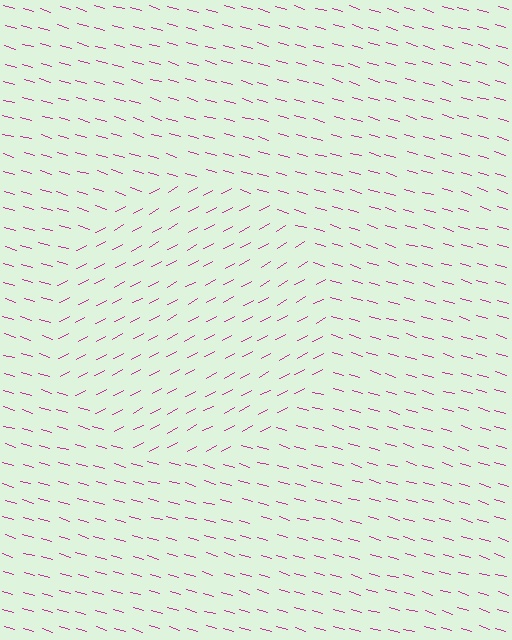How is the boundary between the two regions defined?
The boundary is defined purely by a change in line orientation (approximately 45 degrees difference). All lines are the same color and thickness.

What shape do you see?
I see a circle.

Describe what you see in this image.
The image is filled with small magenta line segments. A circle region in the image has lines oriented differently from the surrounding lines, creating a visible texture boundary.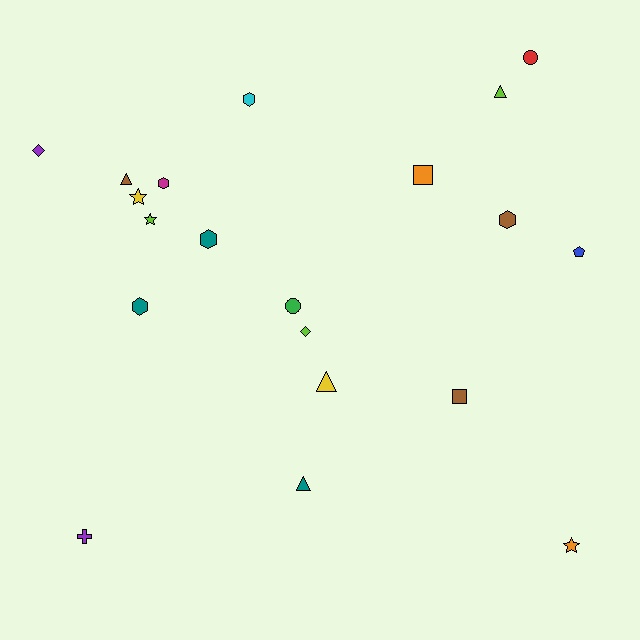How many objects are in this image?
There are 20 objects.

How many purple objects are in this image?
There are 2 purple objects.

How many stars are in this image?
There are 3 stars.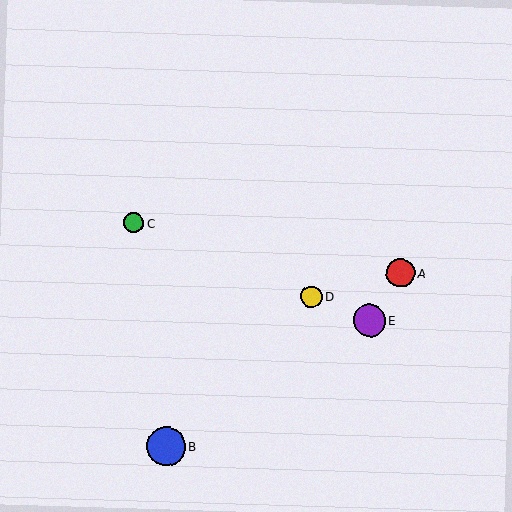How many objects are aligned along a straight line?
3 objects (C, D, E) are aligned along a straight line.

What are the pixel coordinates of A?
Object A is at (401, 273).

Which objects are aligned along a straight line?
Objects C, D, E are aligned along a straight line.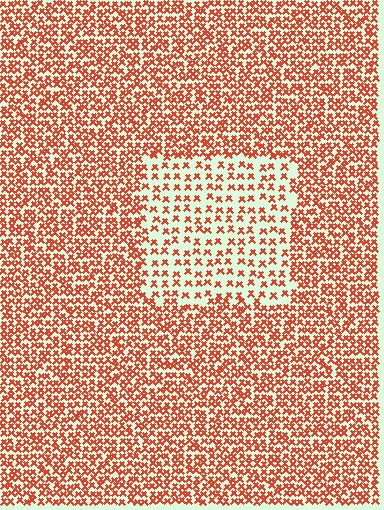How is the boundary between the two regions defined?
The boundary is defined by a change in element density (approximately 2.1x ratio). All elements are the same color, size, and shape.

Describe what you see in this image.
The image contains small red elements arranged at two different densities. A rectangle-shaped region is visible where the elements are less densely packed than the surrounding area.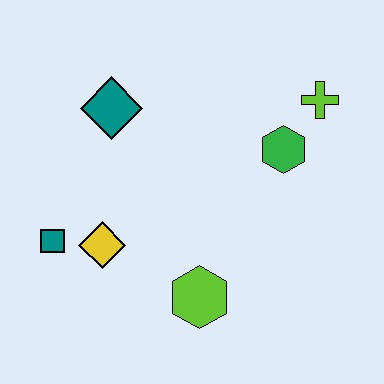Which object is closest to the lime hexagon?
The yellow diamond is closest to the lime hexagon.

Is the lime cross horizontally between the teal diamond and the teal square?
No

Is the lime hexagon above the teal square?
No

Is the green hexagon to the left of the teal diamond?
No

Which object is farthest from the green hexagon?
The teal square is farthest from the green hexagon.